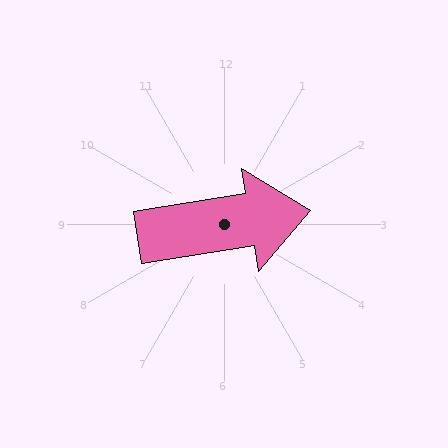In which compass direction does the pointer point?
East.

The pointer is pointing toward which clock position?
Roughly 3 o'clock.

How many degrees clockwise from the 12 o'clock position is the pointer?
Approximately 81 degrees.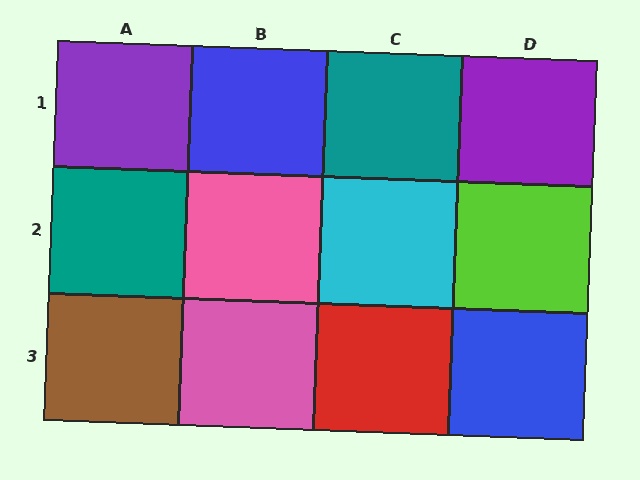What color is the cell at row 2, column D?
Lime.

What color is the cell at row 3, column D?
Blue.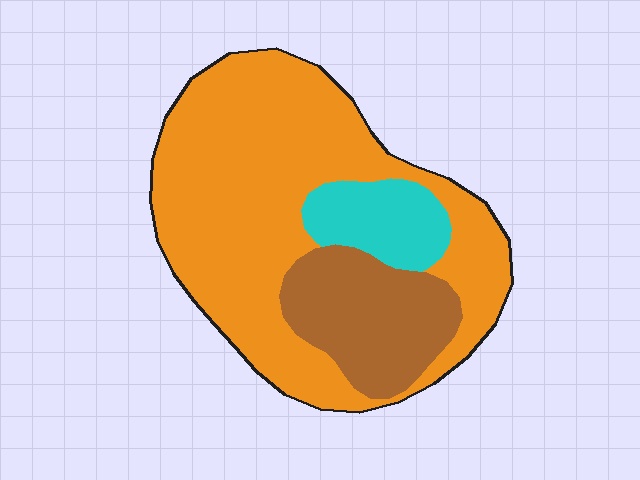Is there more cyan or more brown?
Brown.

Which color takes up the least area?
Cyan, at roughly 10%.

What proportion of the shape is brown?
Brown covers 21% of the shape.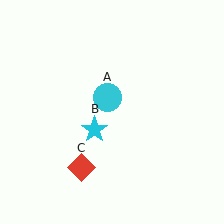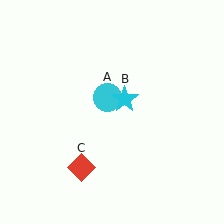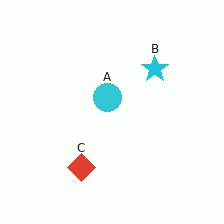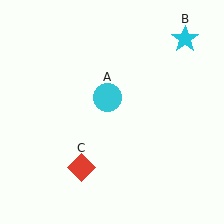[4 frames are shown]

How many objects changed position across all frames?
1 object changed position: cyan star (object B).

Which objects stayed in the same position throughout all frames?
Cyan circle (object A) and red diamond (object C) remained stationary.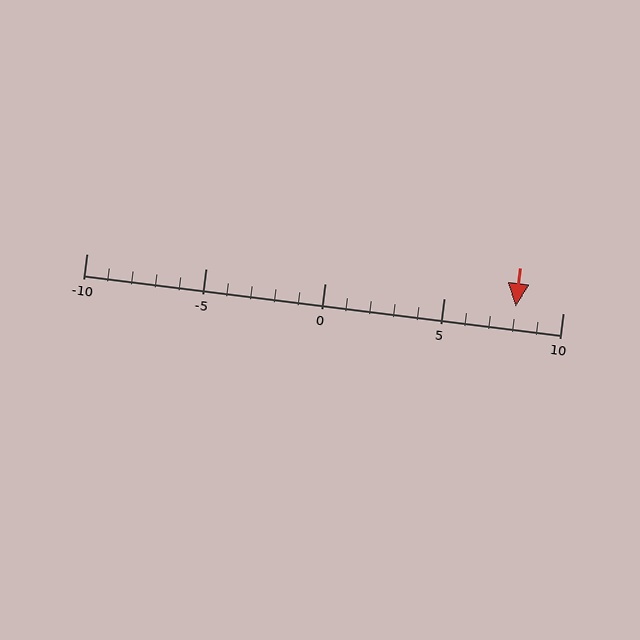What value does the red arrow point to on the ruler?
The red arrow points to approximately 8.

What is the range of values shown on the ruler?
The ruler shows values from -10 to 10.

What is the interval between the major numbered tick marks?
The major tick marks are spaced 5 units apart.